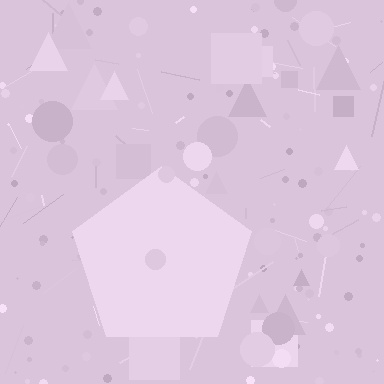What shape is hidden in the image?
A pentagon is hidden in the image.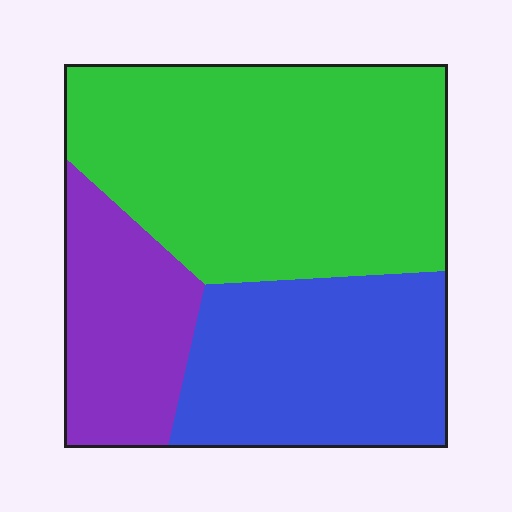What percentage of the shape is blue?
Blue takes up between a quarter and a half of the shape.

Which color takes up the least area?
Purple, at roughly 20%.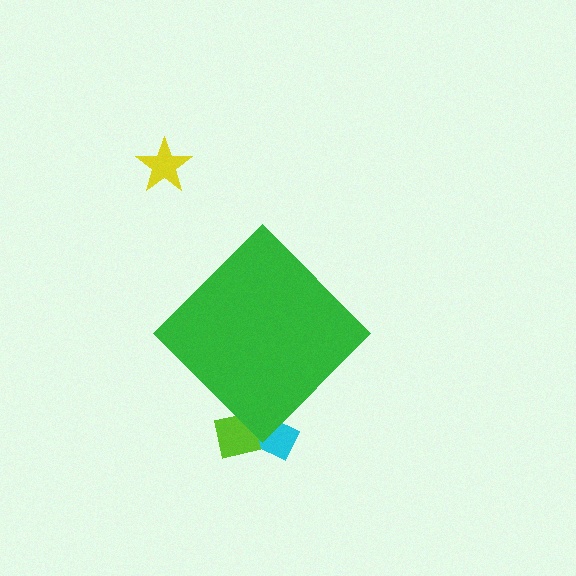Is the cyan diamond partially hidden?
Yes, the cyan diamond is partially hidden behind the green diamond.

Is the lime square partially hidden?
Yes, the lime square is partially hidden behind the green diamond.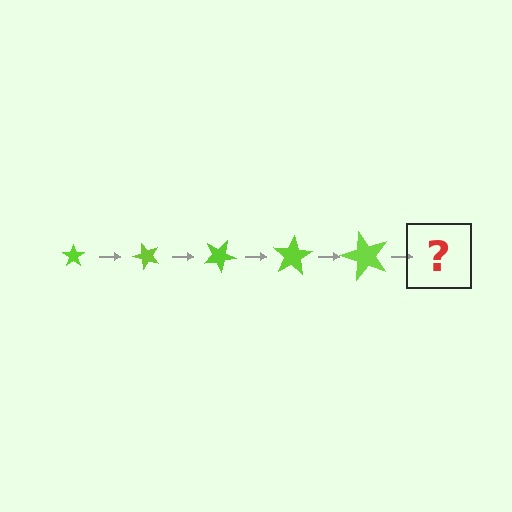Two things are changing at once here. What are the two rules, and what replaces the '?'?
The two rules are that the star grows larger each step and it rotates 50 degrees each step. The '?' should be a star, larger than the previous one and rotated 250 degrees from the start.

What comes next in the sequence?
The next element should be a star, larger than the previous one and rotated 250 degrees from the start.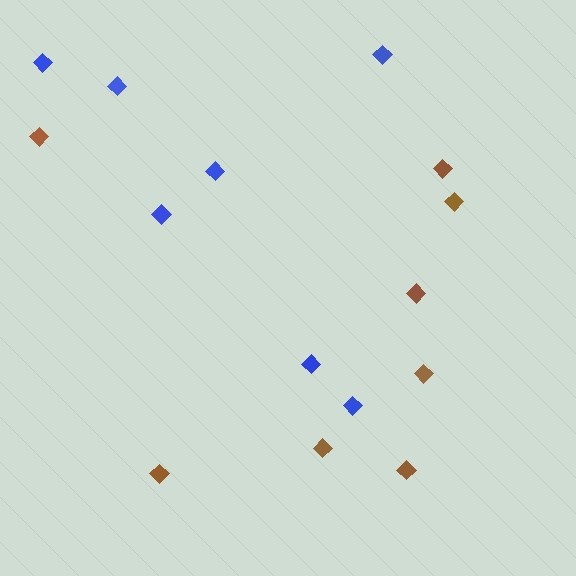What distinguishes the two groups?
There are 2 groups: one group of blue diamonds (7) and one group of brown diamonds (8).